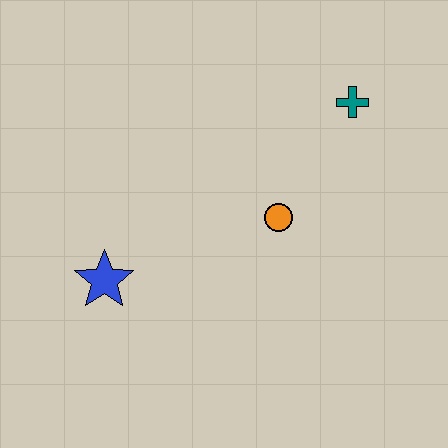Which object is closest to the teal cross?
The orange circle is closest to the teal cross.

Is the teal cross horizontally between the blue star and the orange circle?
No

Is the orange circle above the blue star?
Yes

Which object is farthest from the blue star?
The teal cross is farthest from the blue star.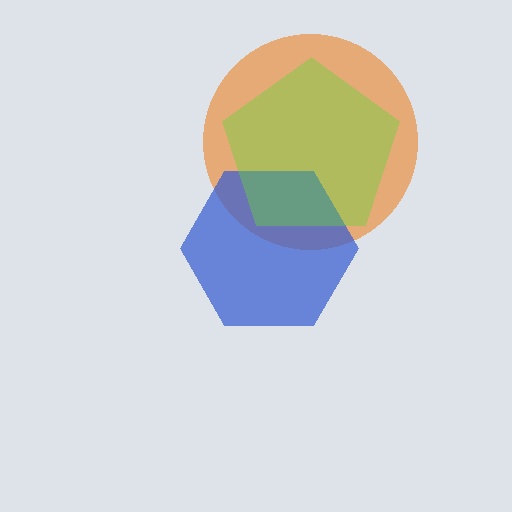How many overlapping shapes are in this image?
There are 3 overlapping shapes in the image.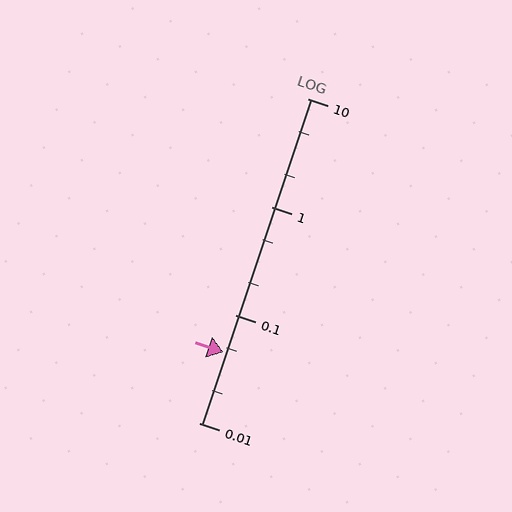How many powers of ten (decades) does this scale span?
The scale spans 3 decades, from 0.01 to 10.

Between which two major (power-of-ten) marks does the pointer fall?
The pointer is between 0.01 and 0.1.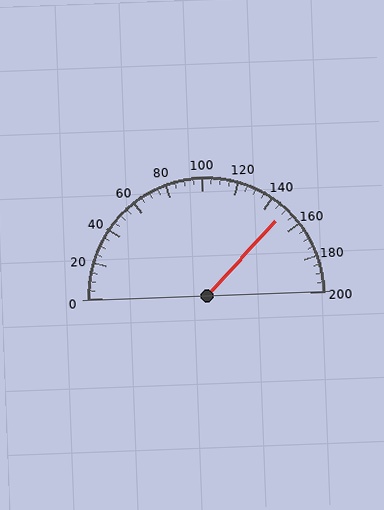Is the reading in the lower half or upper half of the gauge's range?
The reading is in the upper half of the range (0 to 200).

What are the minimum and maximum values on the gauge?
The gauge ranges from 0 to 200.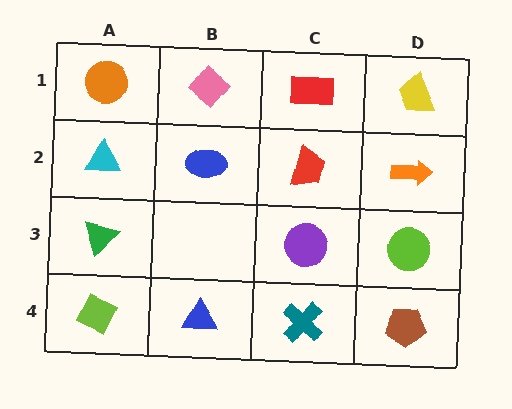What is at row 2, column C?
A red trapezoid.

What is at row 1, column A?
An orange circle.